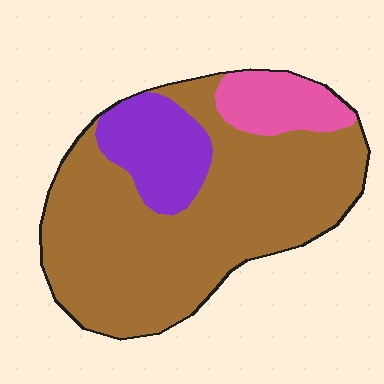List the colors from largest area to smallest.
From largest to smallest: brown, purple, pink.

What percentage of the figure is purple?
Purple covers 16% of the figure.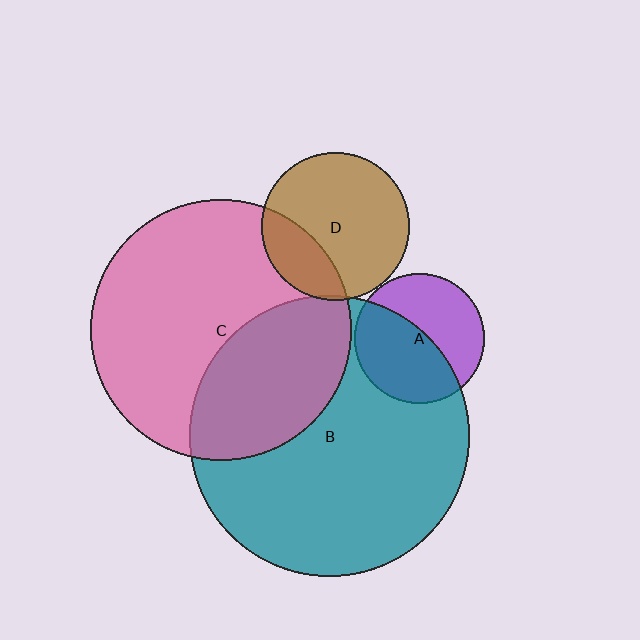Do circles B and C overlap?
Yes.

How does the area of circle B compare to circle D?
Approximately 3.6 times.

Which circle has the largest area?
Circle B (teal).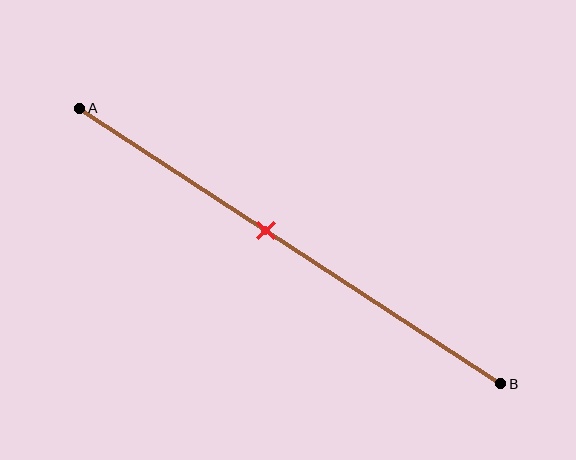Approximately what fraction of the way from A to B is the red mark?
The red mark is approximately 45% of the way from A to B.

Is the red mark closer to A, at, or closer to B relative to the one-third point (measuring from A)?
The red mark is closer to point B than the one-third point of segment AB.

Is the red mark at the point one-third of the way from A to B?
No, the mark is at about 45% from A, not at the 33% one-third point.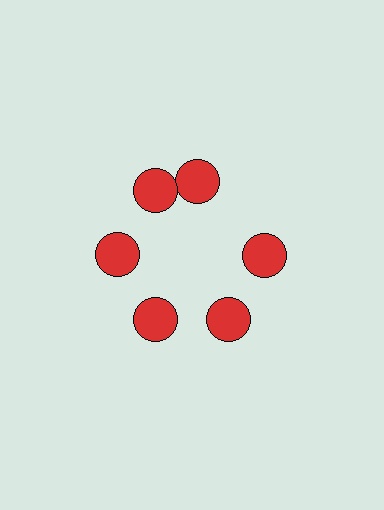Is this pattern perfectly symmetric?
No. The 6 red circles are arranged in a ring, but one element near the 1 o'clock position is rotated out of alignment along the ring, breaking the 6-fold rotational symmetry.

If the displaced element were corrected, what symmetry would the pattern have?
It would have 6-fold rotational symmetry — the pattern would map onto itself every 60 degrees.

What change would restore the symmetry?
The symmetry would be restored by rotating it back into even spacing with its neighbors so that all 6 circles sit at equal angles and equal distance from the center.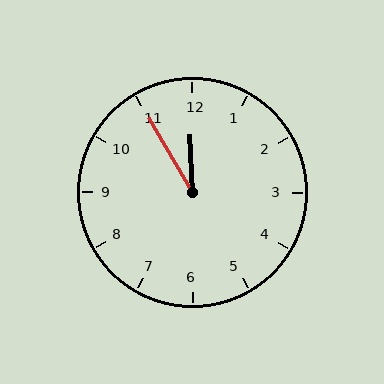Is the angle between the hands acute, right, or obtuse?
It is acute.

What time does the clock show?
11:55.